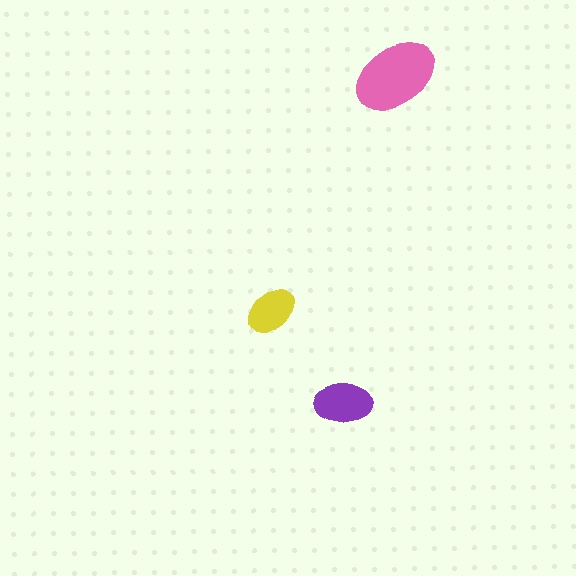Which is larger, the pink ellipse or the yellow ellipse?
The pink one.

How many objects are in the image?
There are 3 objects in the image.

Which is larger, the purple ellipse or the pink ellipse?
The pink one.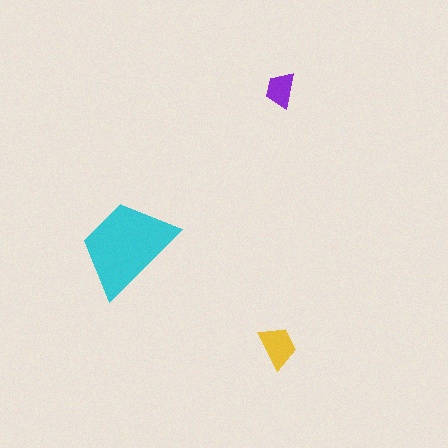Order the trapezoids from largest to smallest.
the cyan one, the yellow one, the purple one.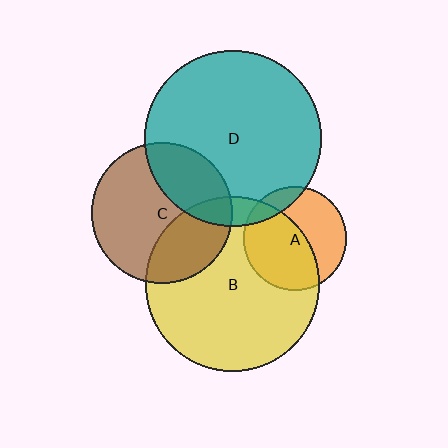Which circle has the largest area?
Circle D (teal).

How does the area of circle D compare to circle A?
Approximately 2.9 times.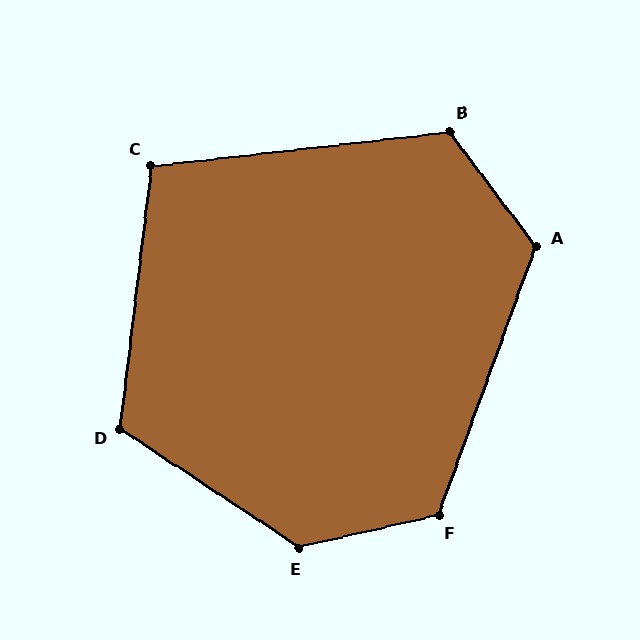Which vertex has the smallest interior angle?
C, at approximately 103 degrees.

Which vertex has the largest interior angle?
E, at approximately 134 degrees.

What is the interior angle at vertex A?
Approximately 123 degrees (obtuse).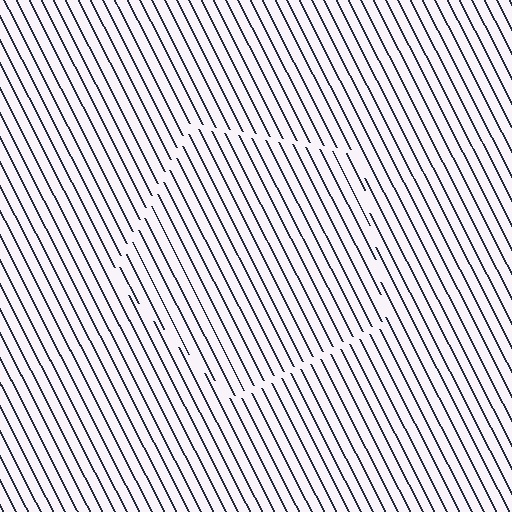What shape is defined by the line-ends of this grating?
An illusory pentagon. The interior of the shape contains the same grating, shifted by half a period — the contour is defined by the phase discontinuity where line-ends from the inner and outer gratings abut.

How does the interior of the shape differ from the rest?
The interior of the shape contains the same grating, shifted by half a period — the contour is defined by the phase discontinuity where line-ends from the inner and outer gratings abut.